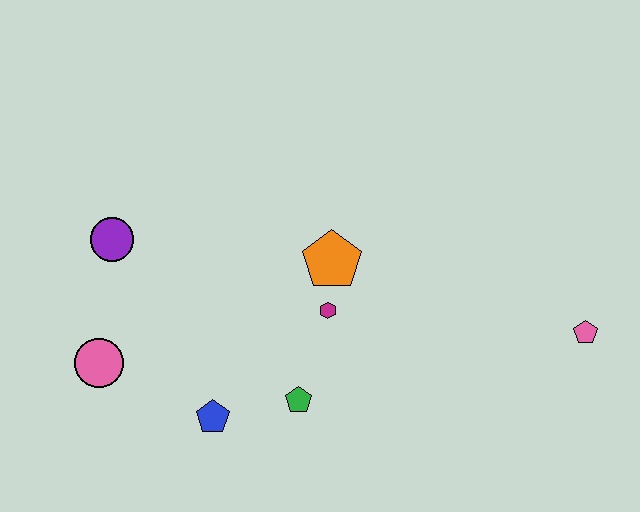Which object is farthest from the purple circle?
The pink pentagon is farthest from the purple circle.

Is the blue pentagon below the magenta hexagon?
Yes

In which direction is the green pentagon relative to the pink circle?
The green pentagon is to the right of the pink circle.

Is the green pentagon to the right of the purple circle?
Yes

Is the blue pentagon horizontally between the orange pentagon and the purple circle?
Yes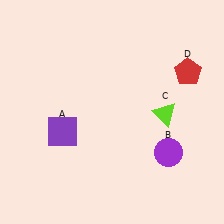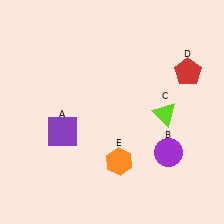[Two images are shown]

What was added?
An orange hexagon (E) was added in Image 2.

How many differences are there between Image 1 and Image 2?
There is 1 difference between the two images.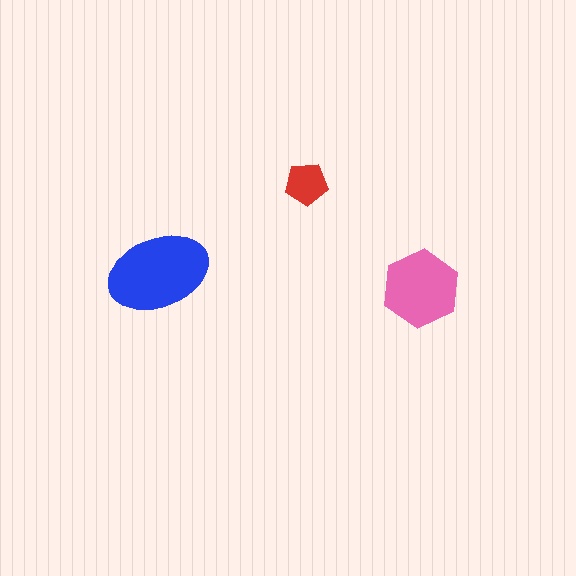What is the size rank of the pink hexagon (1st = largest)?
2nd.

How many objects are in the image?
There are 3 objects in the image.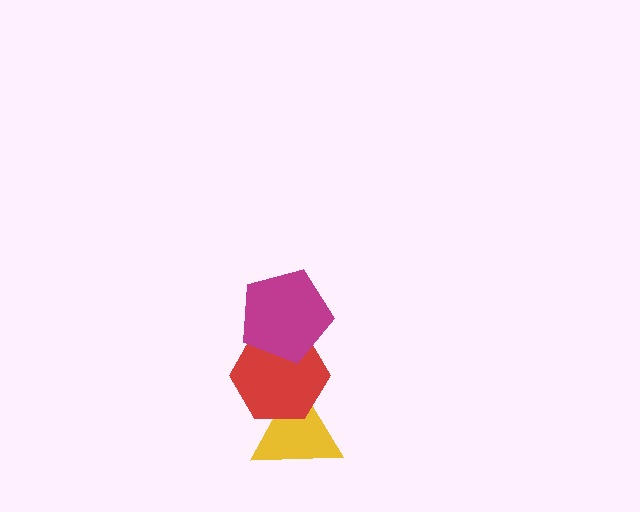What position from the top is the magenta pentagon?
The magenta pentagon is 1st from the top.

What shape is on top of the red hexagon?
The magenta pentagon is on top of the red hexagon.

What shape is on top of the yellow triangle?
The red hexagon is on top of the yellow triangle.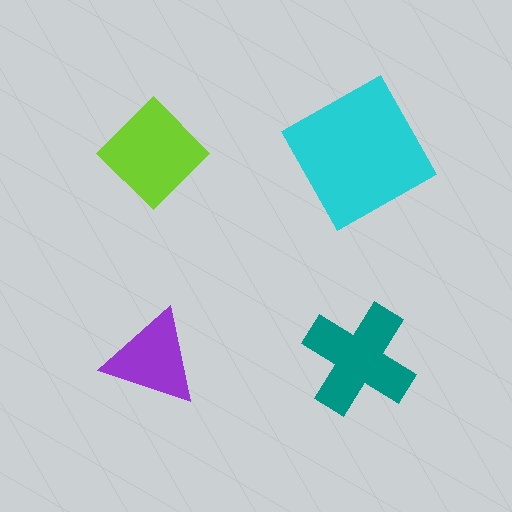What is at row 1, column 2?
A cyan square.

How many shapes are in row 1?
2 shapes.